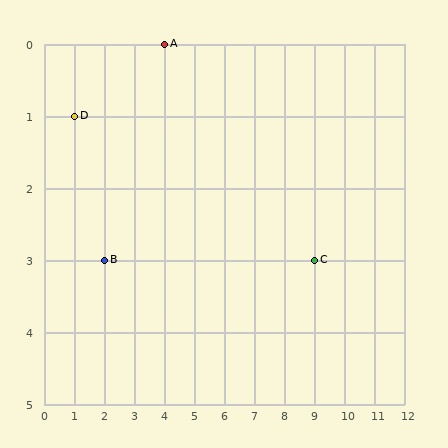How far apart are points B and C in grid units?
Points B and C are 7 columns apart.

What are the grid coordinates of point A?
Point A is at grid coordinates (4, 0).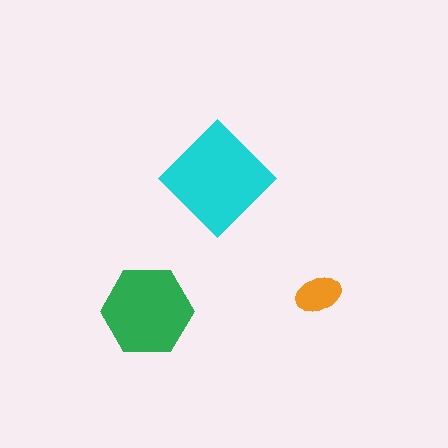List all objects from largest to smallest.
The cyan diamond, the green hexagon, the orange ellipse.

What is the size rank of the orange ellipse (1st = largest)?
3rd.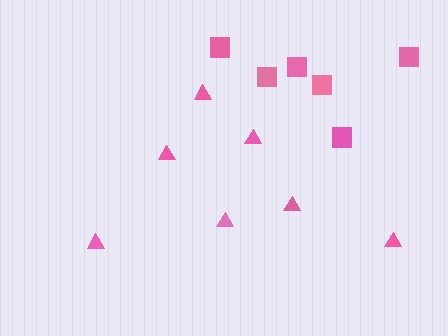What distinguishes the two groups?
There are 2 groups: one group of triangles (7) and one group of squares (6).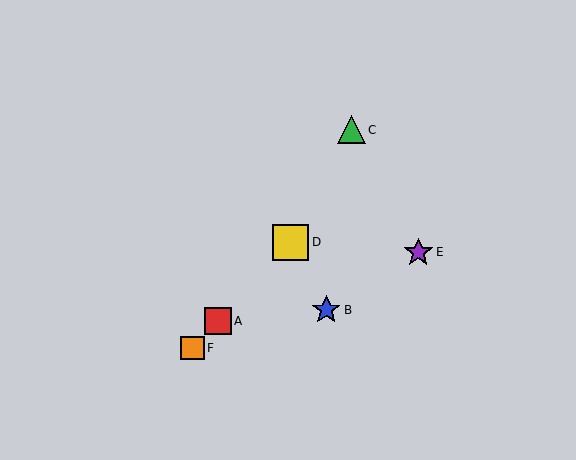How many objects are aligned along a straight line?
3 objects (A, D, F) are aligned along a straight line.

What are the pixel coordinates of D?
Object D is at (291, 242).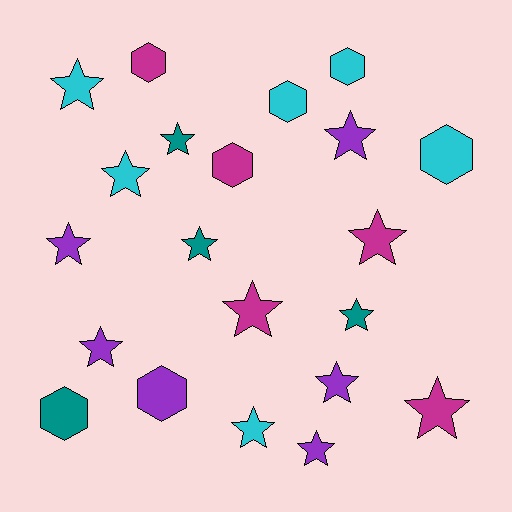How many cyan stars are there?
There are 3 cyan stars.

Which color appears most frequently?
Purple, with 6 objects.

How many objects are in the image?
There are 21 objects.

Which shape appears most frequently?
Star, with 14 objects.